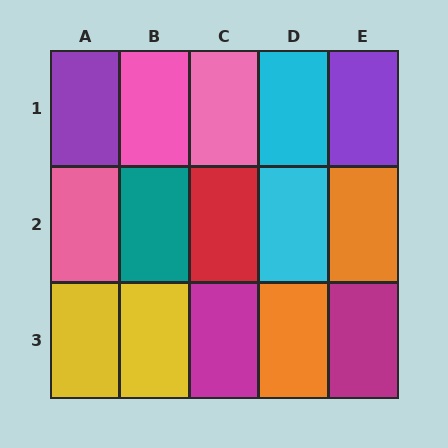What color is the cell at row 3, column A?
Yellow.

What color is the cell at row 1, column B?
Pink.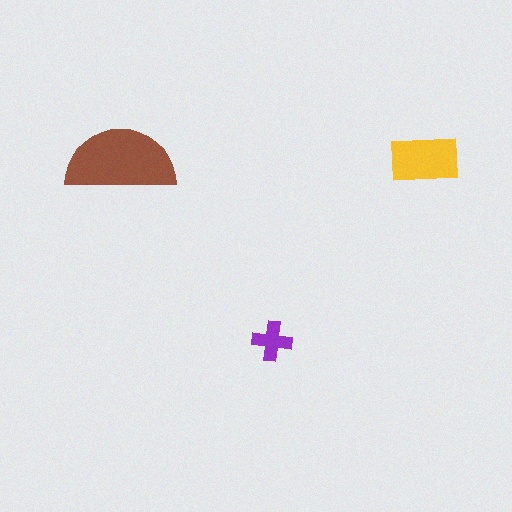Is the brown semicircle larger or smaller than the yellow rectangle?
Larger.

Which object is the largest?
The brown semicircle.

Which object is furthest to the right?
The yellow rectangle is rightmost.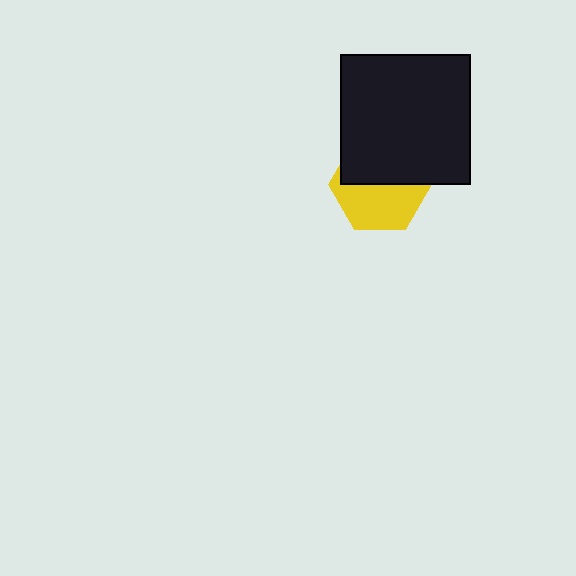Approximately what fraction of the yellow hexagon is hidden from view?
Roughly 49% of the yellow hexagon is hidden behind the black square.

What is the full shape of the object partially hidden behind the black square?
The partially hidden object is a yellow hexagon.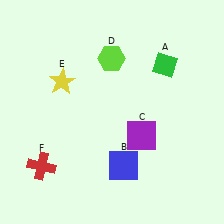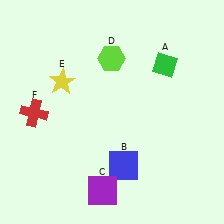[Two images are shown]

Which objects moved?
The objects that moved are: the purple square (C), the red cross (F).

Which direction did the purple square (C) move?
The purple square (C) moved down.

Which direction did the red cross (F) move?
The red cross (F) moved up.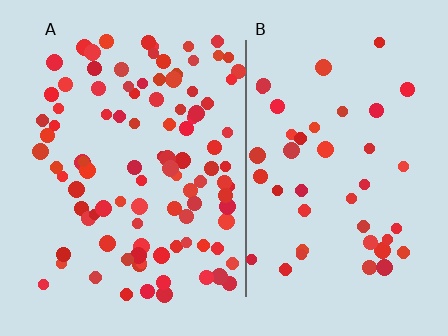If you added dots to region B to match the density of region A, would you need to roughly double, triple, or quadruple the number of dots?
Approximately double.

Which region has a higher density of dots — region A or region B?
A (the left).